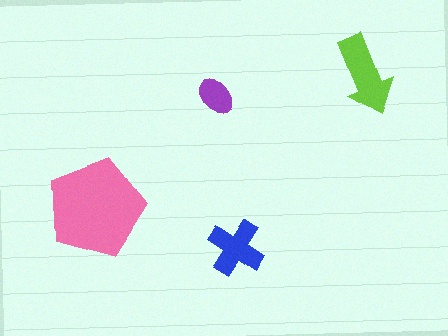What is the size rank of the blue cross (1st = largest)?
3rd.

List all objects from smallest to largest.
The purple ellipse, the blue cross, the lime arrow, the pink pentagon.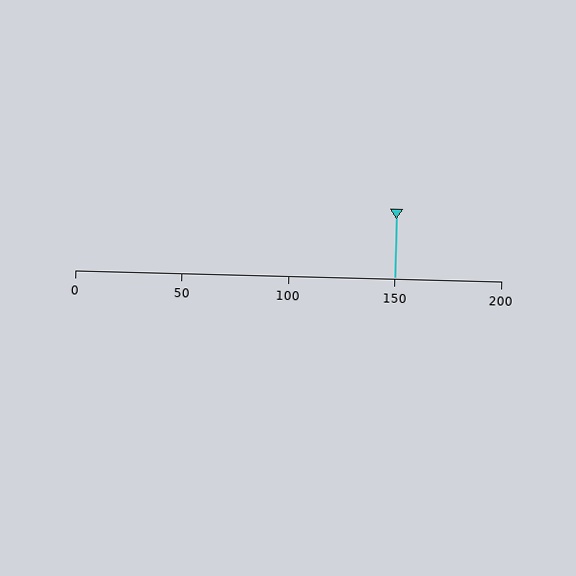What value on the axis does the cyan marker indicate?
The marker indicates approximately 150.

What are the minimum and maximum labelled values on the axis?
The axis runs from 0 to 200.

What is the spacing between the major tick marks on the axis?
The major ticks are spaced 50 apart.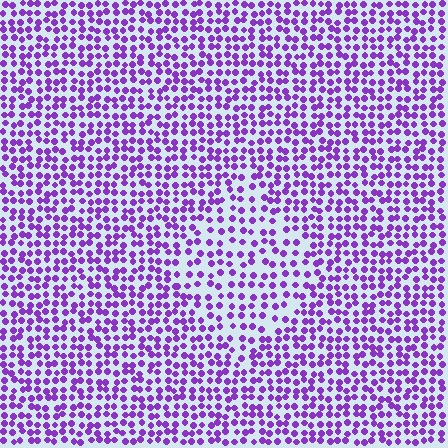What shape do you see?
I see a diamond.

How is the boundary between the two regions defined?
The boundary is defined by a change in element density (approximately 1.6x ratio). All elements are the same color, size, and shape.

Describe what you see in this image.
The image contains small purple elements arranged at two different densities. A diamond-shaped region is visible where the elements are less densely packed than the surrounding area.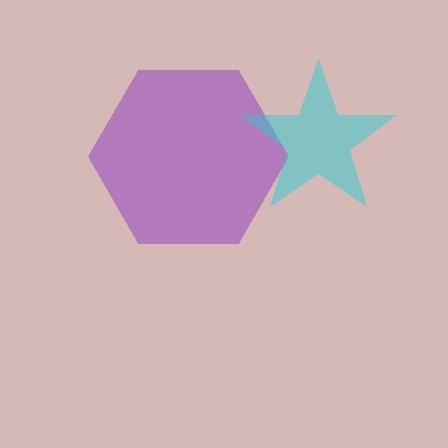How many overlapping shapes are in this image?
There are 2 overlapping shapes in the image.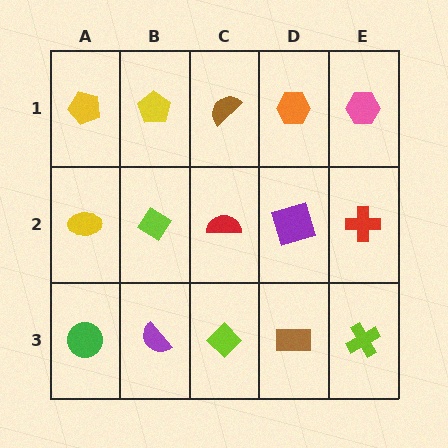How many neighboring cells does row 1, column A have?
2.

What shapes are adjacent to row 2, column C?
A brown semicircle (row 1, column C), a lime diamond (row 3, column C), a lime diamond (row 2, column B), a purple square (row 2, column D).